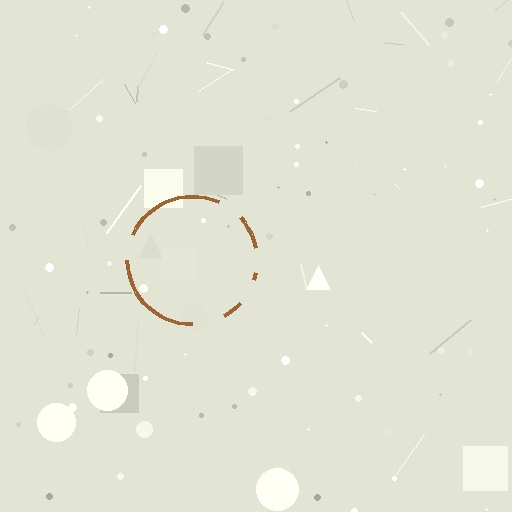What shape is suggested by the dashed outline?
The dashed outline suggests a circle.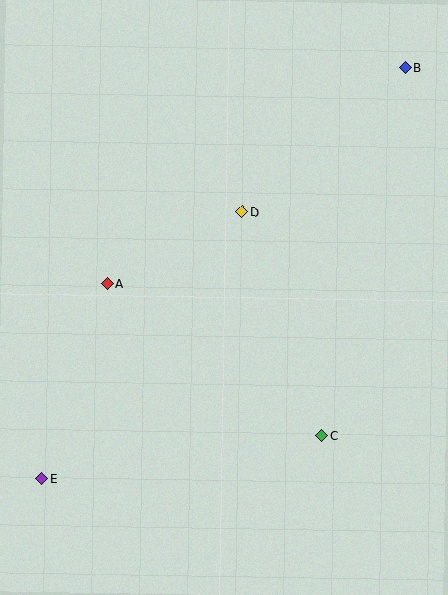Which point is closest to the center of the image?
Point D at (242, 212) is closest to the center.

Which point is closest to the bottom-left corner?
Point E is closest to the bottom-left corner.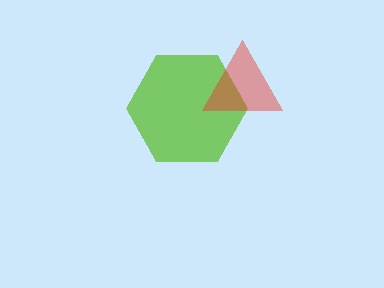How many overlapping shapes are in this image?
There are 2 overlapping shapes in the image.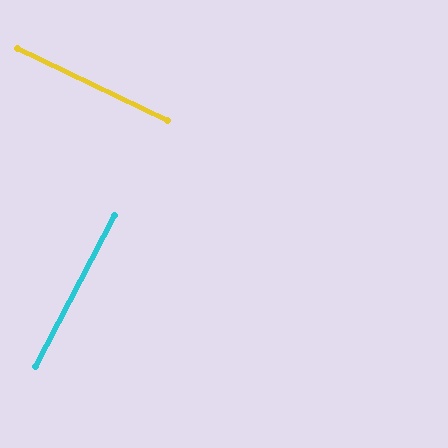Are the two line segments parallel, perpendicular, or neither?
Perpendicular — they meet at approximately 88°.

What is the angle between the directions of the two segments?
Approximately 88 degrees.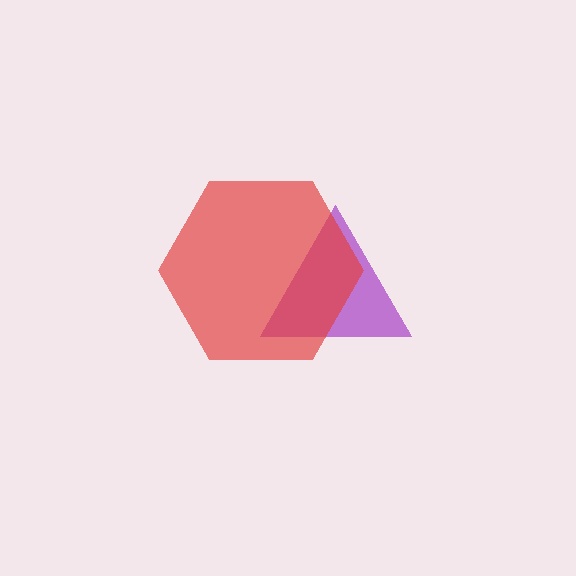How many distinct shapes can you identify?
There are 2 distinct shapes: a purple triangle, a red hexagon.